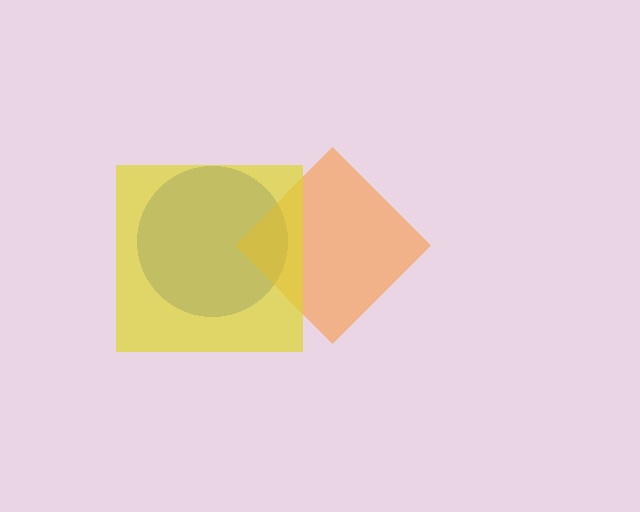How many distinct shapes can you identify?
There are 3 distinct shapes: a blue circle, an orange diamond, a yellow square.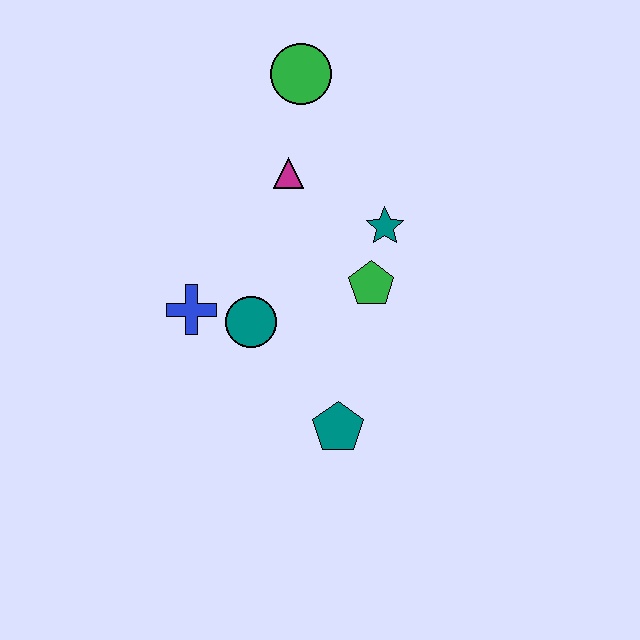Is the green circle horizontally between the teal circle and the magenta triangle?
No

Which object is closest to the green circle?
The magenta triangle is closest to the green circle.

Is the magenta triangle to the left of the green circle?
Yes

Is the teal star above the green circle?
No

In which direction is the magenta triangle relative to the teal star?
The magenta triangle is to the left of the teal star.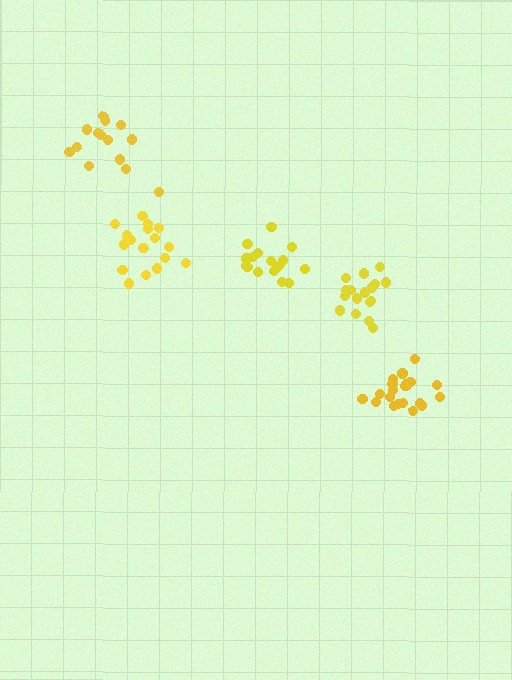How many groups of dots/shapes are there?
There are 5 groups.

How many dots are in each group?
Group 1: 14 dots, Group 2: 17 dots, Group 3: 18 dots, Group 4: 20 dots, Group 5: 17 dots (86 total).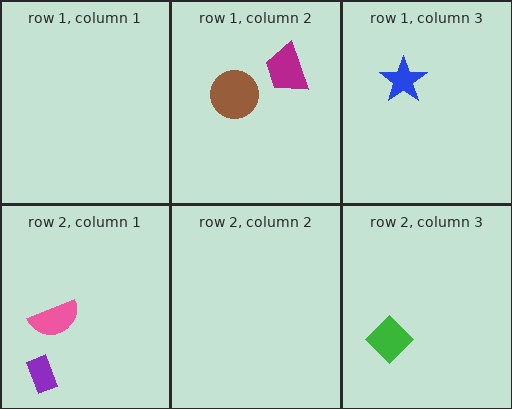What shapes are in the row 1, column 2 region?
The brown circle, the magenta trapezoid.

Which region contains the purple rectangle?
The row 2, column 1 region.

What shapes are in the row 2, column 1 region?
The purple rectangle, the pink semicircle.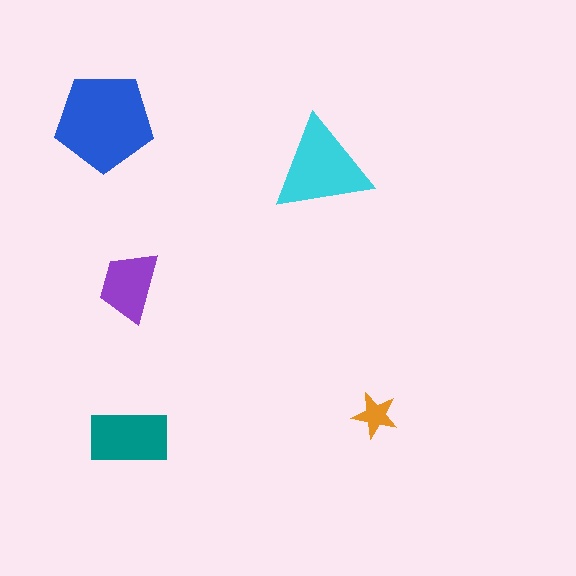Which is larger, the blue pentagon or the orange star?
The blue pentagon.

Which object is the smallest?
The orange star.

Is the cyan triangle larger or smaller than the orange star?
Larger.